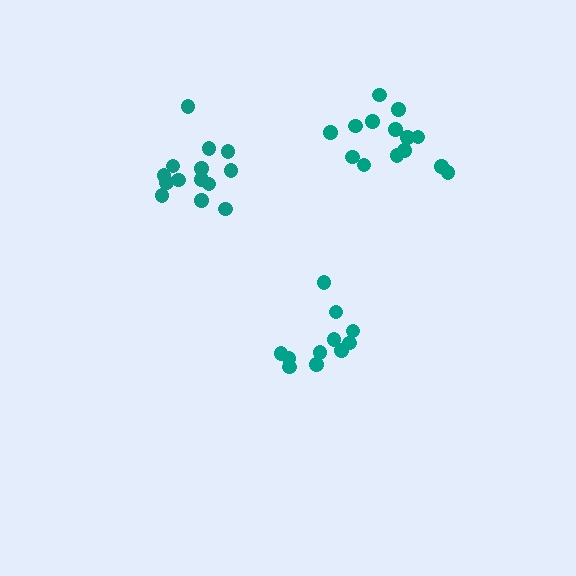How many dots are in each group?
Group 1: 14 dots, Group 2: 11 dots, Group 3: 14 dots (39 total).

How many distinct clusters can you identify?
There are 3 distinct clusters.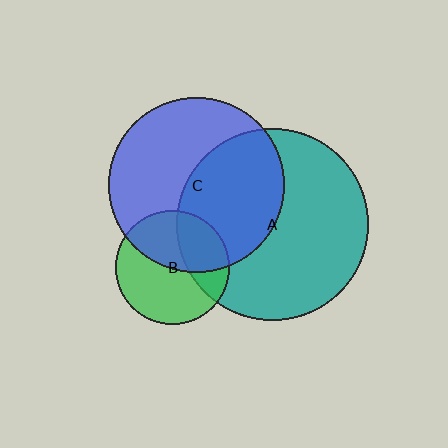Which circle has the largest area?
Circle A (teal).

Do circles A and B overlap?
Yes.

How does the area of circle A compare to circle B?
Approximately 2.8 times.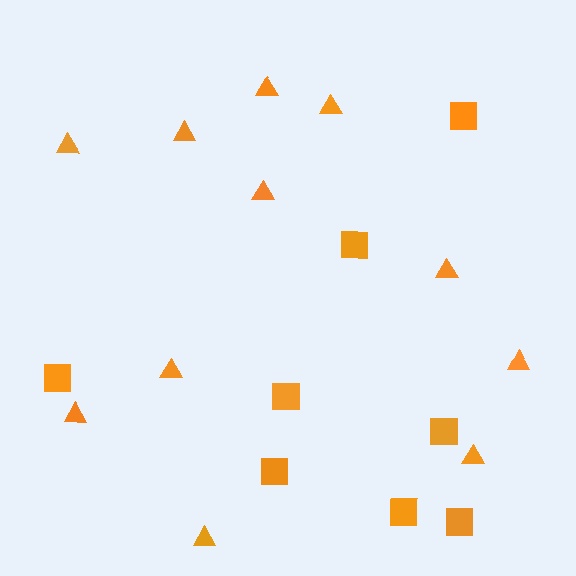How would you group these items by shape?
There are 2 groups: one group of triangles (11) and one group of squares (8).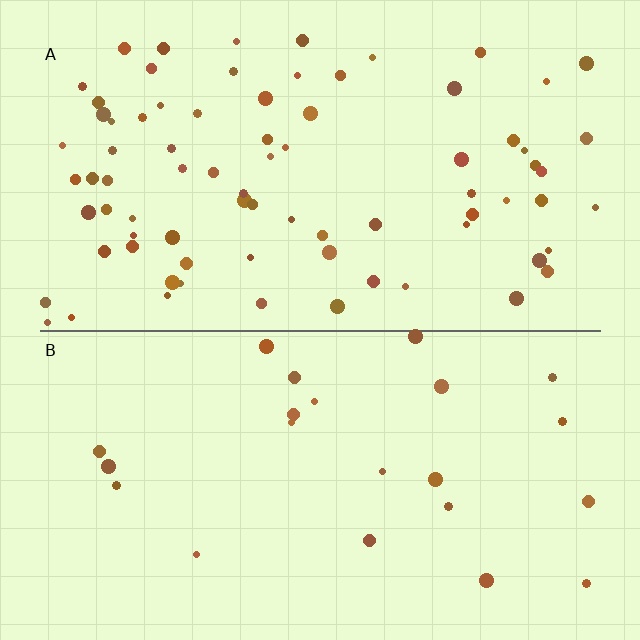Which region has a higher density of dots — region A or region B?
A (the top).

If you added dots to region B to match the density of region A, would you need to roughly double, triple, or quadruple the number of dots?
Approximately triple.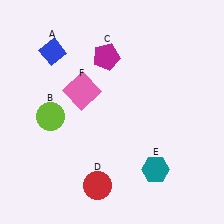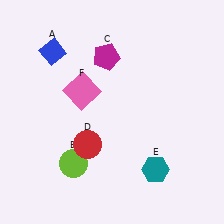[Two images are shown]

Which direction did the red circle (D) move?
The red circle (D) moved up.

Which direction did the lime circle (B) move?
The lime circle (B) moved down.